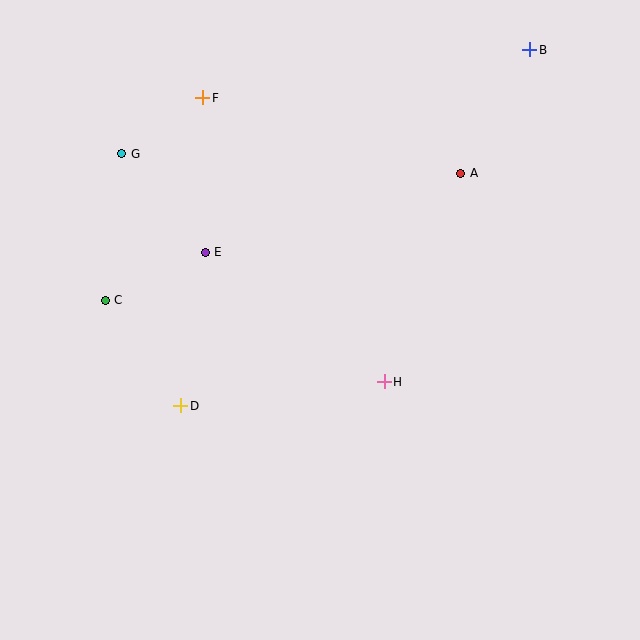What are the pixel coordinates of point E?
Point E is at (205, 252).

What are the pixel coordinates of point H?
Point H is at (384, 382).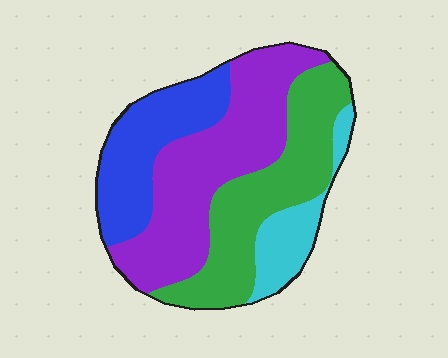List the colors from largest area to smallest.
From largest to smallest: purple, green, blue, cyan.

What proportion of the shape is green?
Green covers about 30% of the shape.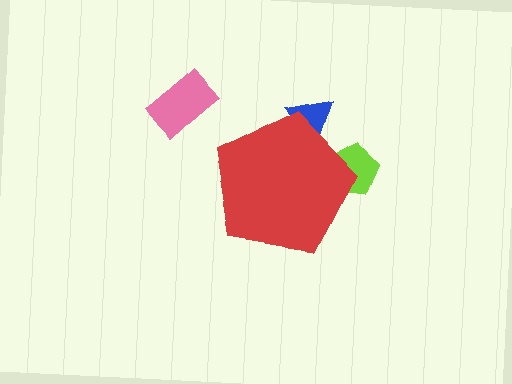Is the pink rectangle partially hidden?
No, the pink rectangle is fully visible.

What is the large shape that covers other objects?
A red pentagon.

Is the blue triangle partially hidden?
Yes, the blue triangle is partially hidden behind the red pentagon.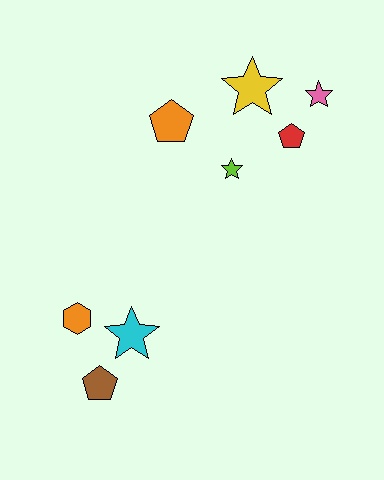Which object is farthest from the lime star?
The brown pentagon is farthest from the lime star.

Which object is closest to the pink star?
The red pentagon is closest to the pink star.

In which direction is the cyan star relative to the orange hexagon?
The cyan star is to the right of the orange hexagon.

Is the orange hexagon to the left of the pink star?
Yes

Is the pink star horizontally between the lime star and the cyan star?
No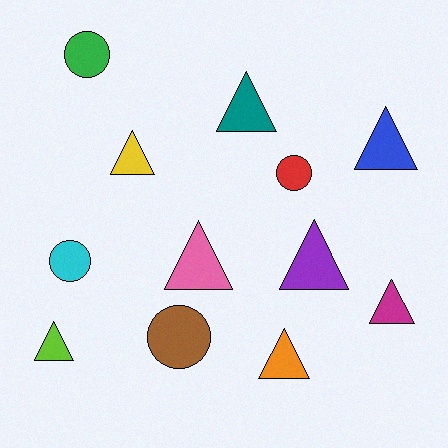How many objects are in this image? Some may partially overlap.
There are 12 objects.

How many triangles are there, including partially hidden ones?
There are 8 triangles.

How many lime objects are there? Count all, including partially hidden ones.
There is 1 lime object.